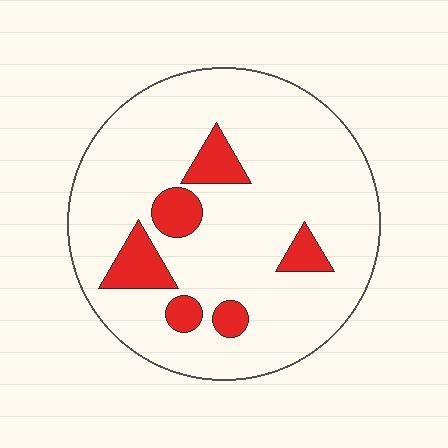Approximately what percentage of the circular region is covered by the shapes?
Approximately 15%.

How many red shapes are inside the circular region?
6.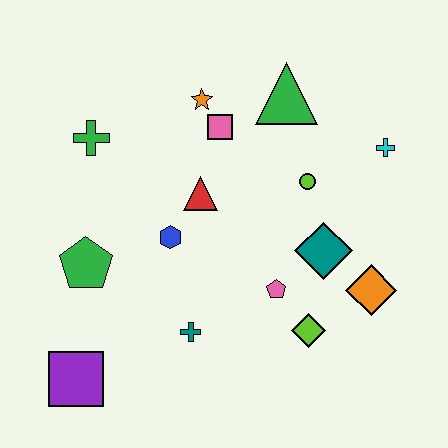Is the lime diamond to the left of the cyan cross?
Yes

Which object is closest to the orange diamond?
The teal diamond is closest to the orange diamond.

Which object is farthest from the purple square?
The cyan cross is farthest from the purple square.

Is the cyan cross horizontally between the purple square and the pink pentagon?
No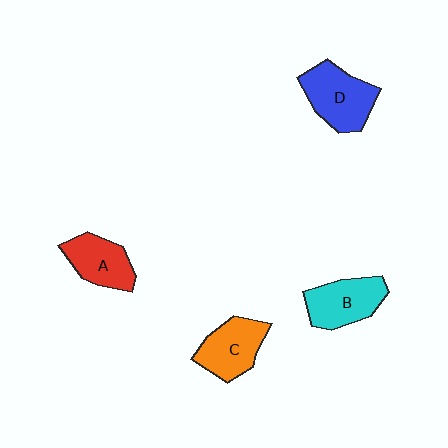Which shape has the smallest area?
Shape A (red).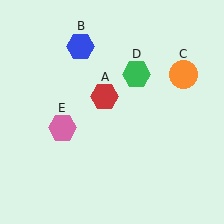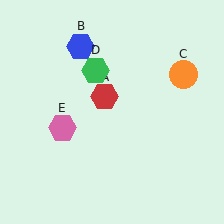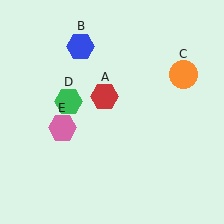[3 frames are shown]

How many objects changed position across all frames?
1 object changed position: green hexagon (object D).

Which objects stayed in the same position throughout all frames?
Red hexagon (object A) and blue hexagon (object B) and orange circle (object C) and pink hexagon (object E) remained stationary.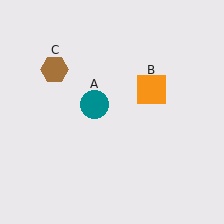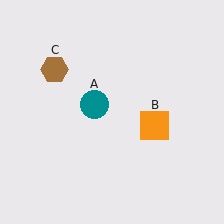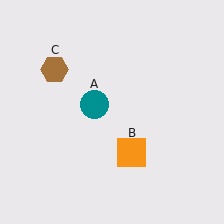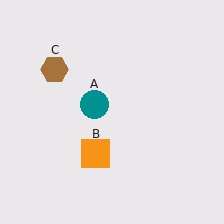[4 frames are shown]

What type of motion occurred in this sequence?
The orange square (object B) rotated clockwise around the center of the scene.